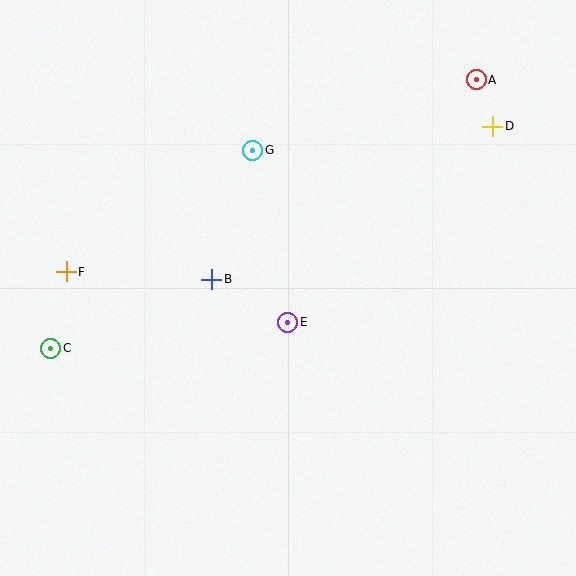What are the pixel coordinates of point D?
Point D is at (493, 126).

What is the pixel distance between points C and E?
The distance between C and E is 238 pixels.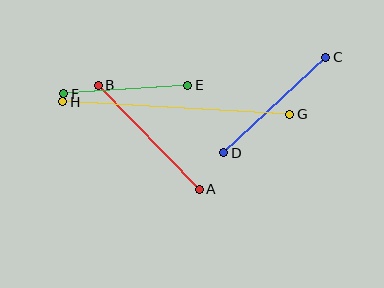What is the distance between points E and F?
The distance is approximately 124 pixels.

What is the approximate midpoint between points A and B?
The midpoint is at approximately (149, 137) pixels.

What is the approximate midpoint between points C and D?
The midpoint is at approximately (275, 105) pixels.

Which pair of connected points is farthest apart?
Points G and H are farthest apart.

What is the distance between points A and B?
The distance is approximately 145 pixels.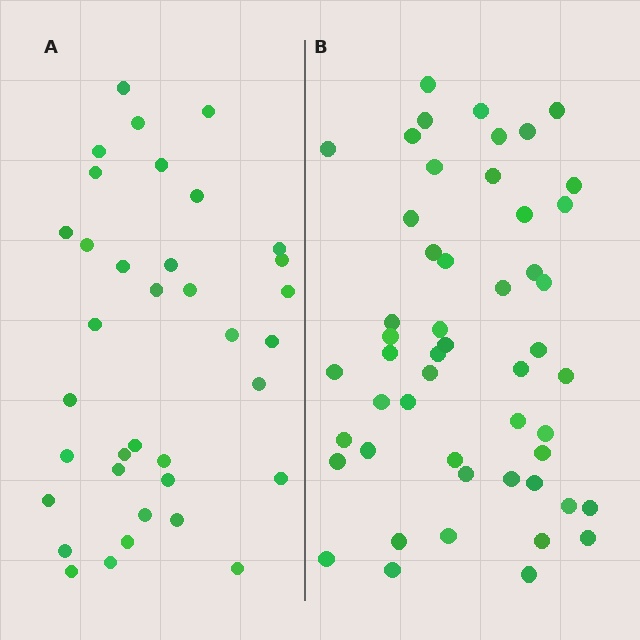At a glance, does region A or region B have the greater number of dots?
Region B (the right region) has more dots.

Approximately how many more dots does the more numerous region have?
Region B has approximately 15 more dots than region A.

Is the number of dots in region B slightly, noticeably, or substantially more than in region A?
Region B has noticeably more, but not dramatically so. The ratio is roughly 1.4 to 1.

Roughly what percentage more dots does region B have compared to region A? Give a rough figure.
About 40% more.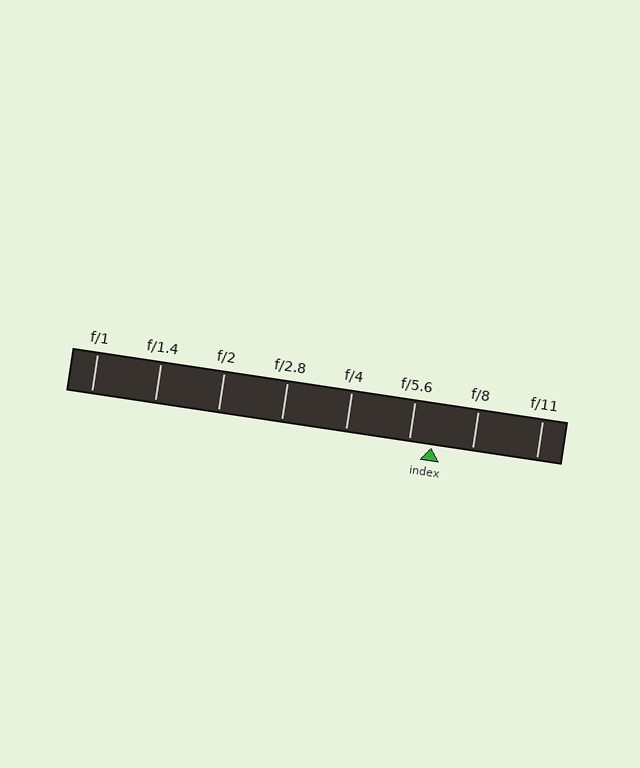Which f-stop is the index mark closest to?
The index mark is closest to f/5.6.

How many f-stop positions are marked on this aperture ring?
There are 8 f-stop positions marked.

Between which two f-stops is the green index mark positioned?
The index mark is between f/5.6 and f/8.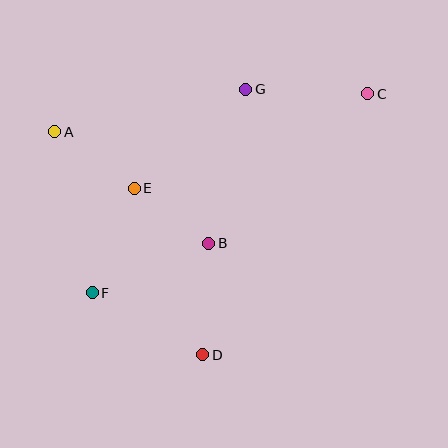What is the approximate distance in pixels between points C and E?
The distance between C and E is approximately 252 pixels.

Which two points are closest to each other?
Points B and E are closest to each other.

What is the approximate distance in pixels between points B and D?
The distance between B and D is approximately 112 pixels.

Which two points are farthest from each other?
Points C and F are farthest from each other.